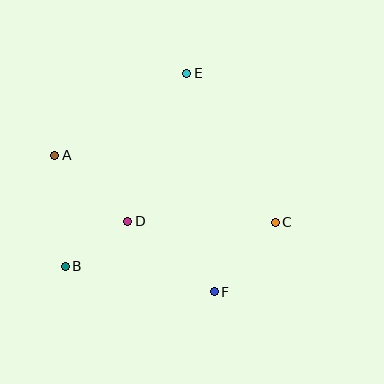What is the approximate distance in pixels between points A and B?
The distance between A and B is approximately 112 pixels.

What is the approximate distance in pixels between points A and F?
The distance between A and F is approximately 210 pixels.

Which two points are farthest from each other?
Points A and C are farthest from each other.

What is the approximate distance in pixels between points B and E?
The distance between B and E is approximately 228 pixels.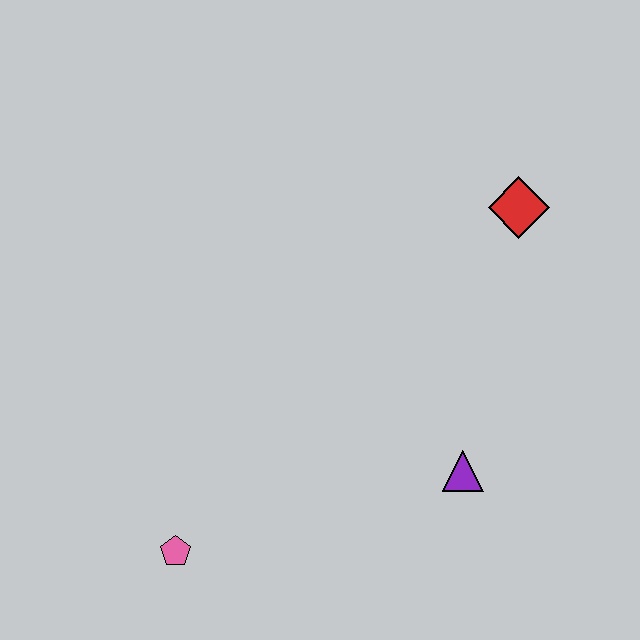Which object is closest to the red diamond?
The purple triangle is closest to the red diamond.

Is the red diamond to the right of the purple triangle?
Yes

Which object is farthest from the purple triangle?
The pink pentagon is farthest from the purple triangle.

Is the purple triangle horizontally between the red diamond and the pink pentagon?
Yes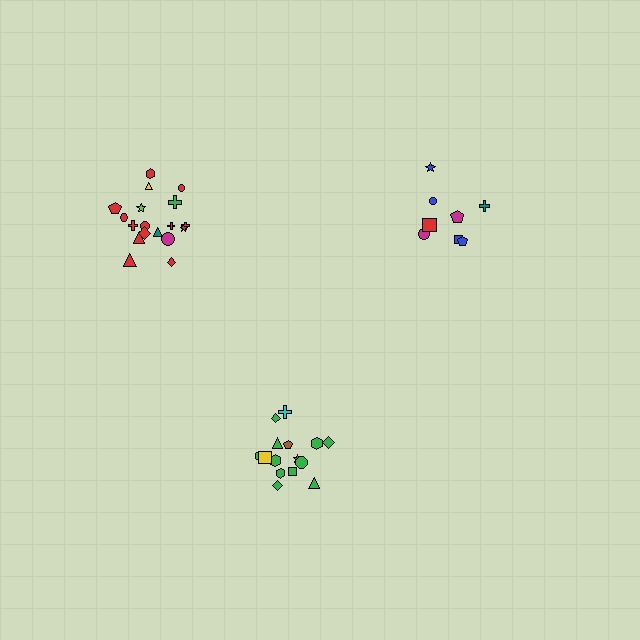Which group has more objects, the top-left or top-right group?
The top-left group.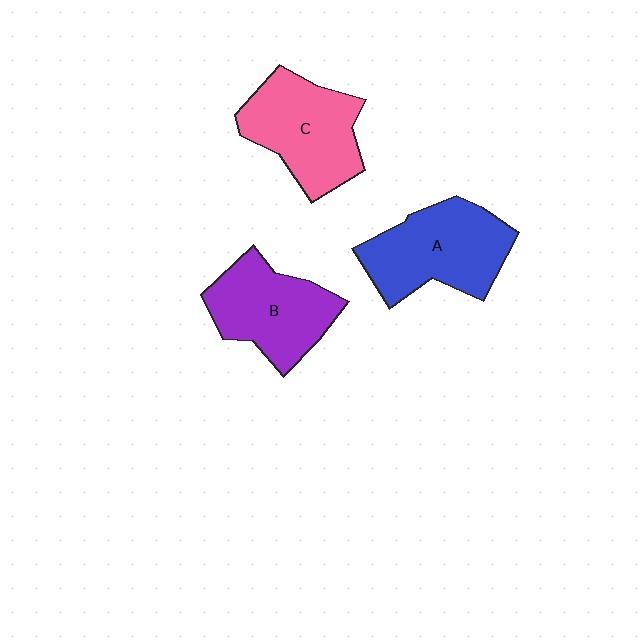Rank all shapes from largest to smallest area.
From largest to smallest: A (blue), C (pink), B (purple).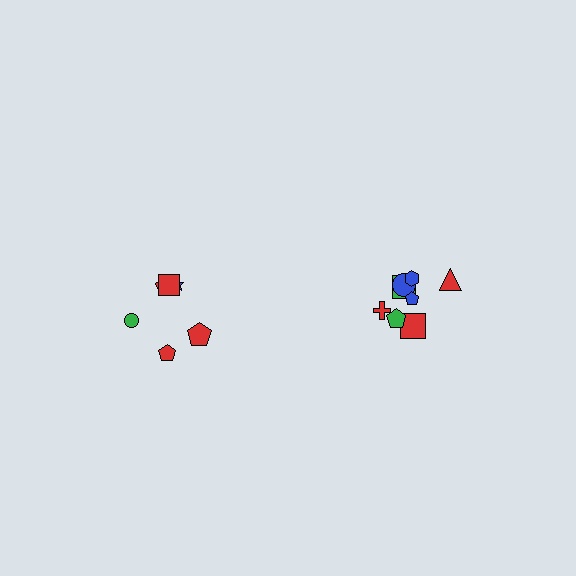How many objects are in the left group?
There are 6 objects.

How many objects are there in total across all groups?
There are 14 objects.